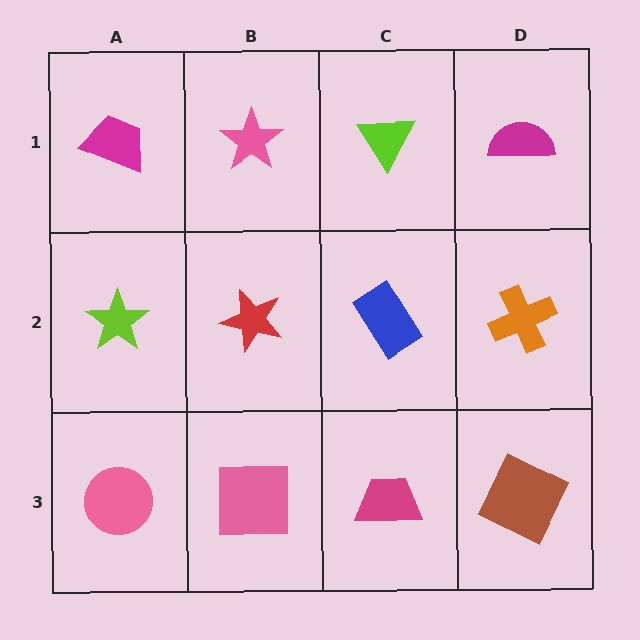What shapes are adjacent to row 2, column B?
A pink star (row 1, column B), a pink square (row 3, column B), a lime star (row 2, column A), a blue rectangle (row 2, column C).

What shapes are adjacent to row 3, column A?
A lime star (row 2, column A), a pink square (row 3, column B).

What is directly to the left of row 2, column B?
A lime star.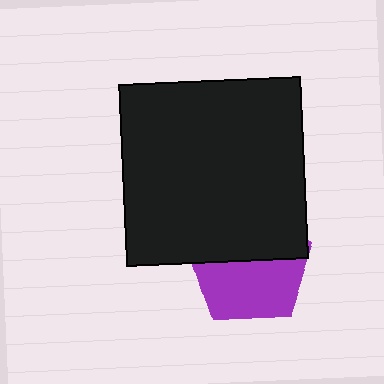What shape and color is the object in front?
The object in front is a black square.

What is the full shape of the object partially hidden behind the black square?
The partially hidden object is a purple pentagon.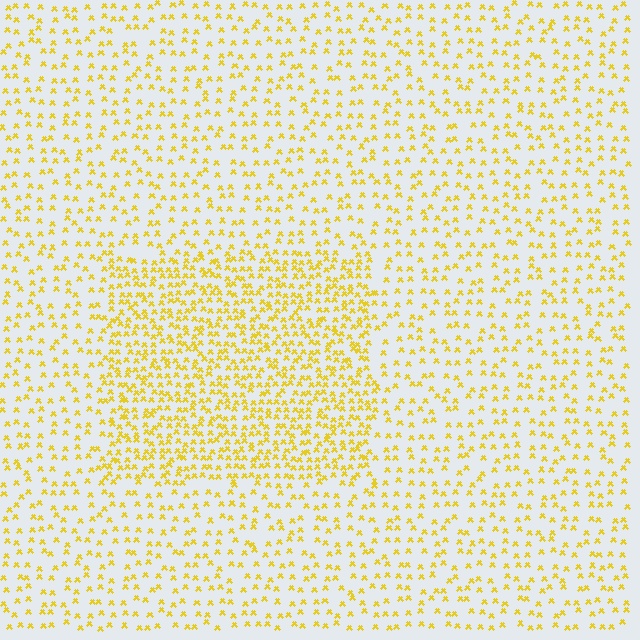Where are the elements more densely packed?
The elements are more densely packed inside the rectangle boundary.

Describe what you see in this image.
The image contains small yellow elements arranged at two different densities. A rectangle-shaped region is visible where the elements are more densely packed than the surrounding area.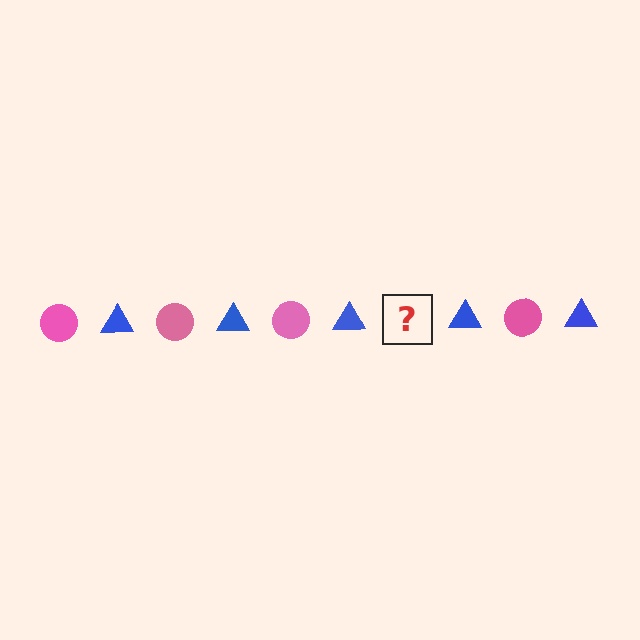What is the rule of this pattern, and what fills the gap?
The rule is that the pattern alternates between pink circle and blue triangle. The gap should be filled with a pink circle.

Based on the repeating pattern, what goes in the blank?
The blank should be a pink circle.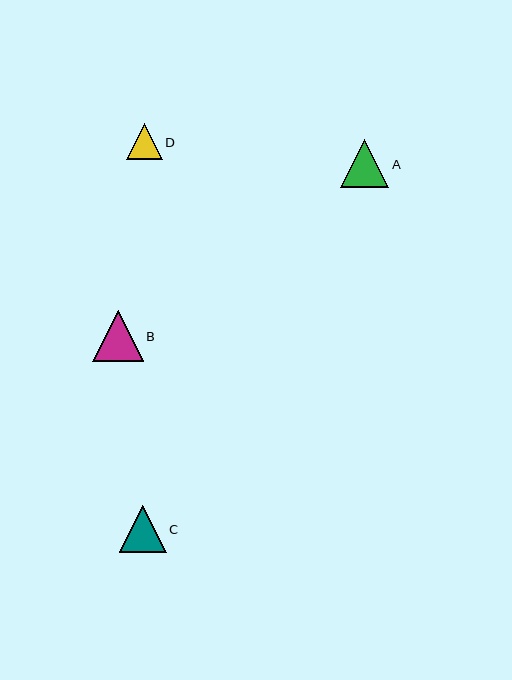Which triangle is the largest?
Triangle B is the largest with a size of approximately 51 pixels.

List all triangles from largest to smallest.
From largest to smallest: B, A, C, D.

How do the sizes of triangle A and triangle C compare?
Triangle A and triangle C are approximately the same size.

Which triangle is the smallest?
Triangle D is the smallest with a size of approximately 36 pixels.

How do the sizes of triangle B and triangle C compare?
Triangle B and triangle C are approximately the same size.